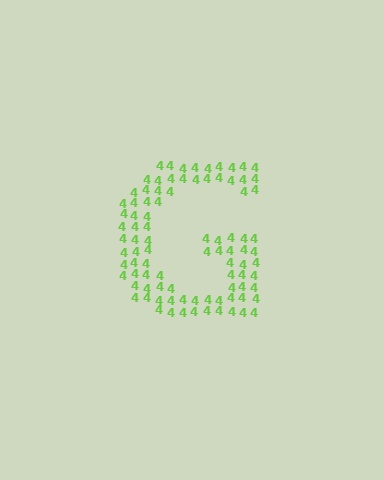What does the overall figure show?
The overall figure shows the letter G.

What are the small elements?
The small elements are digit 4's.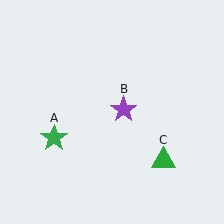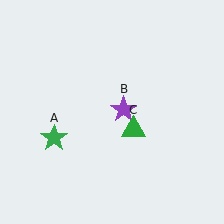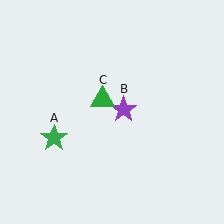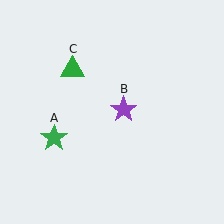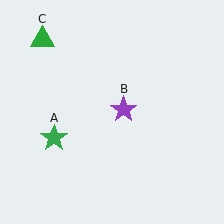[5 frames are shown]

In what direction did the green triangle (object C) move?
The green triangle (object C) moved up and to the left.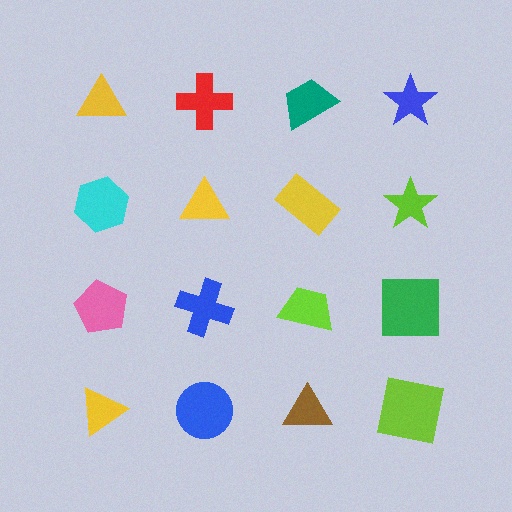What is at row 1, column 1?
A yellow triangle.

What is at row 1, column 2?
A red cross.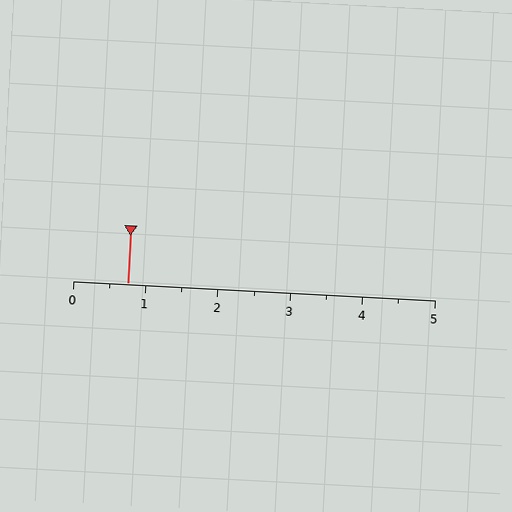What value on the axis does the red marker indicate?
The marker indicates approximately 0.8.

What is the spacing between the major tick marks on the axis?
The major ticks are spaced 1 apart.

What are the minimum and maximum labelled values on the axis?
The axis runs from 0 to 5.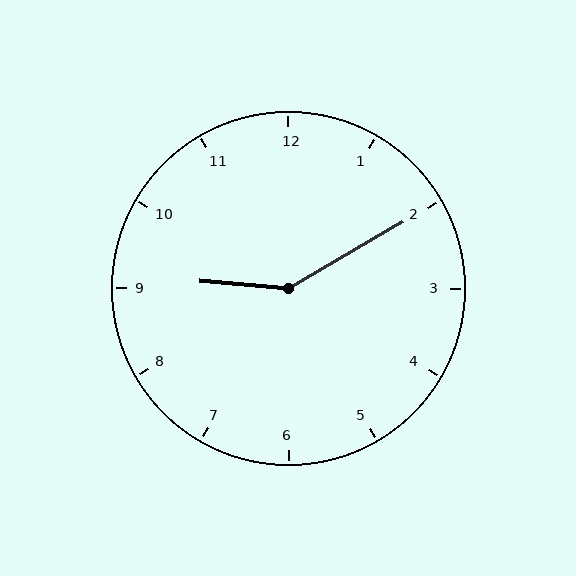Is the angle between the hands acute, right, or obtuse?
It is obtuse.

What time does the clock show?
9:10.